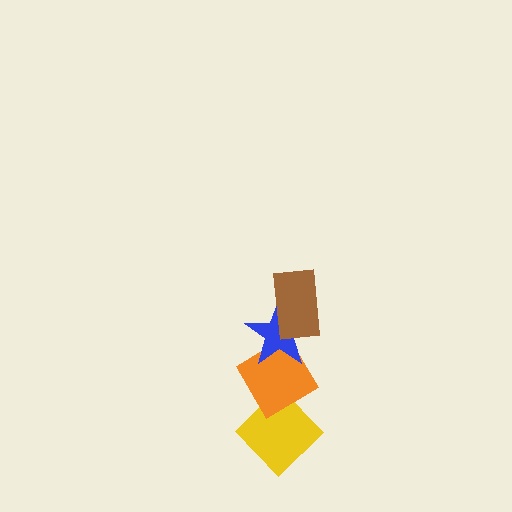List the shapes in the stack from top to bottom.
From top to bottom: the brown rectangle, the blue star, the orange diamond, the yellow diamond.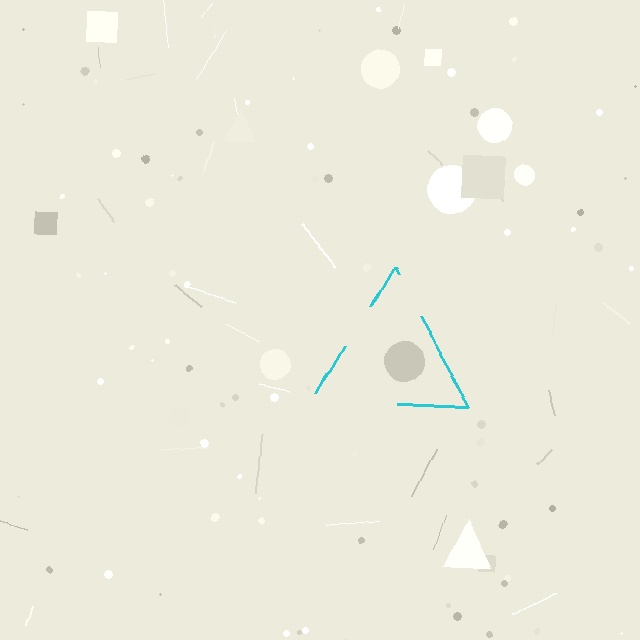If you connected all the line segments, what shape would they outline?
They would outline a triangle.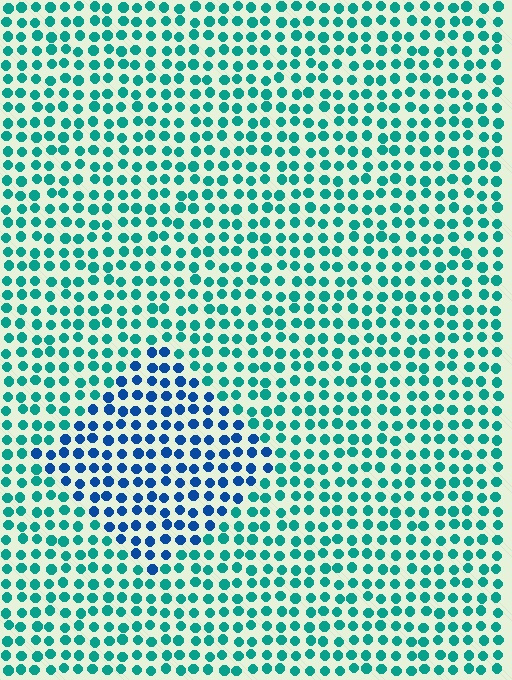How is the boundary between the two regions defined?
The boundary is defined purely by a slight shift in hue (about 43 degrees). Spacing, size, and orientation are identical on both sides.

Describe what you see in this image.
The image is filled with small teal elements in a uniform arrangement. A diamond-shaped region is visible where the elements are tinted to a slightly different hue, forming a subtle color boundary.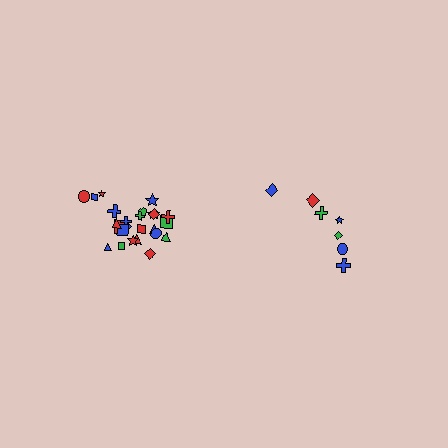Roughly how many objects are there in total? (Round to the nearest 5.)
Roughly 30 objects in total.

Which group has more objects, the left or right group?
The left group.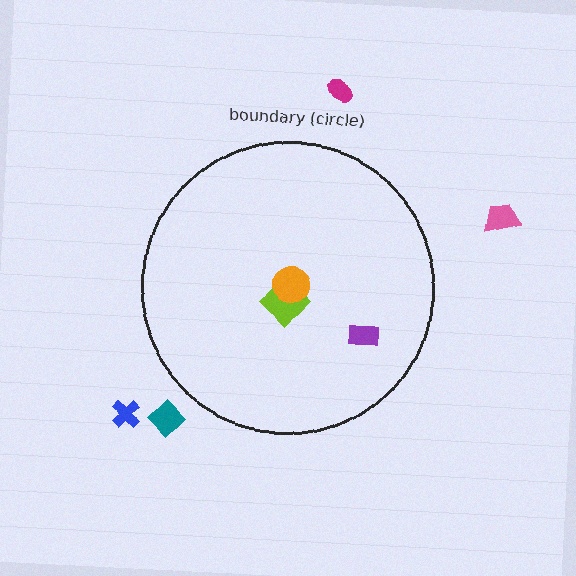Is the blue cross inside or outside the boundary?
Outside.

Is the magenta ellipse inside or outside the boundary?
Outside.